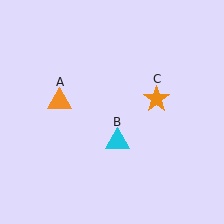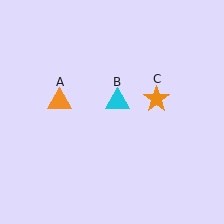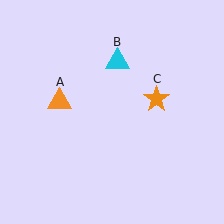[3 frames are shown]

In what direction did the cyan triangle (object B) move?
The cyan triangle (object B) moved up.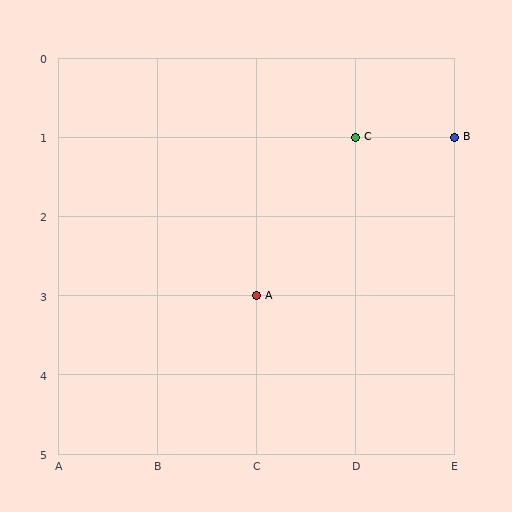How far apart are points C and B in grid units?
Points C and B are 1 column apart.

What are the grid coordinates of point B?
Point B is at grid coordinates (E, 1).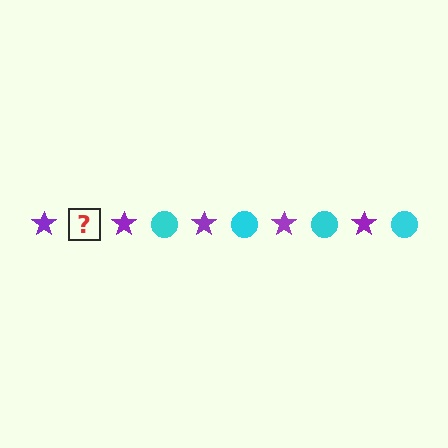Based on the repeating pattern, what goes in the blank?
The blank should be a cyan circle.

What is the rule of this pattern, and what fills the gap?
The rule is that the pattern alternates between purple star and cyan circle. The gap should be filled with a cyan circle.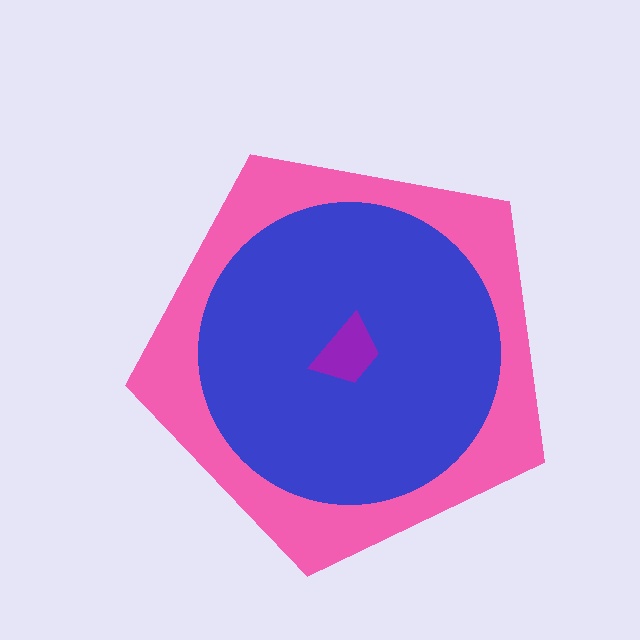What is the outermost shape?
The pink pentagon.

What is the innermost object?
The purple trapezoid.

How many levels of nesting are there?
3.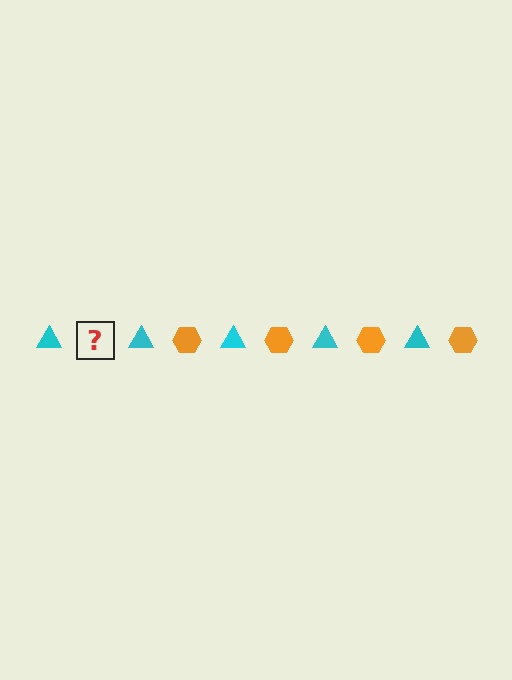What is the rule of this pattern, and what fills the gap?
The rule is that the pattern alternates between cyan triangle and orange hexagon. The gap should be filled with an orange hexagon.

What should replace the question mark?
The question mark should be replaced with an orange hexagon.